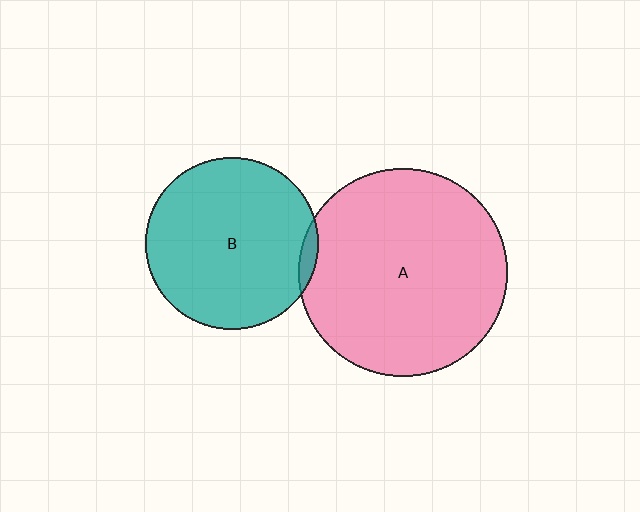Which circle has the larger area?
Circle A (pink).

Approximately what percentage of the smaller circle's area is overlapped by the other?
Approximately 5%.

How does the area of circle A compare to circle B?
Approximately 1.5 times.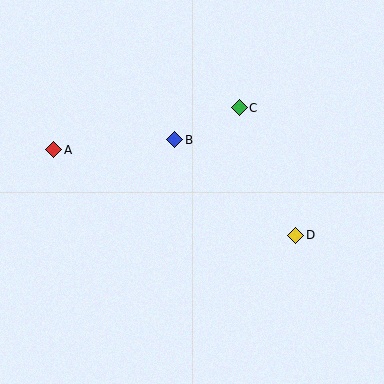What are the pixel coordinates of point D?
Point D is at (296, 235).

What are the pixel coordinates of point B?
Point B is at (175, 140).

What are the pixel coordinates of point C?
Point C is at (239, 108).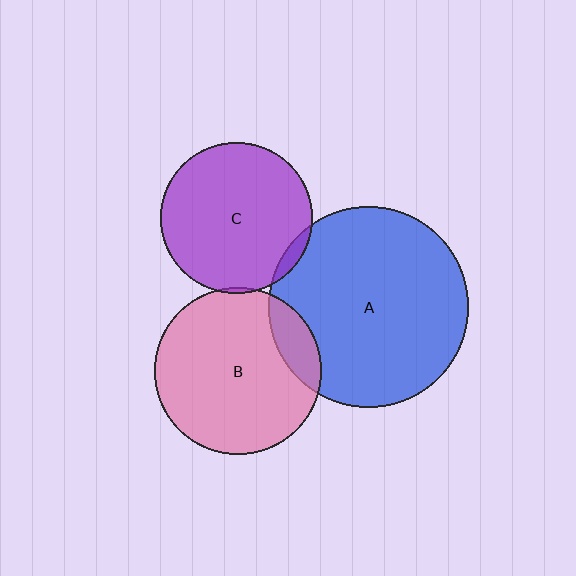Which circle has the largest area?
Circle A (blue).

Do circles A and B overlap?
Yes.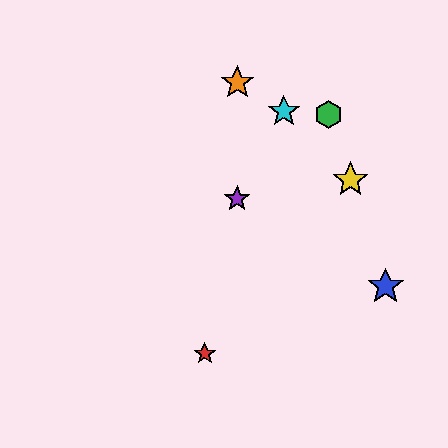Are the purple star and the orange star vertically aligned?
Yes, both are at x≈237.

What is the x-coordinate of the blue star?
The blue star is at x≈386.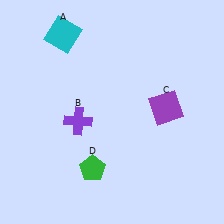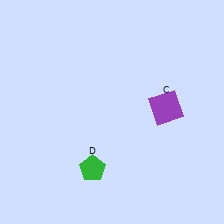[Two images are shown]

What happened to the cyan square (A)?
The cyan square (A) was removed in Image 2. It was in the top-left area of Image 1.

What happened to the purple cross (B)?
The purple cross (B) was removed in Image 2. It was in the bottom-left area of Image 1.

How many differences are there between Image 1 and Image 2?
There are 2 differences between the two images.